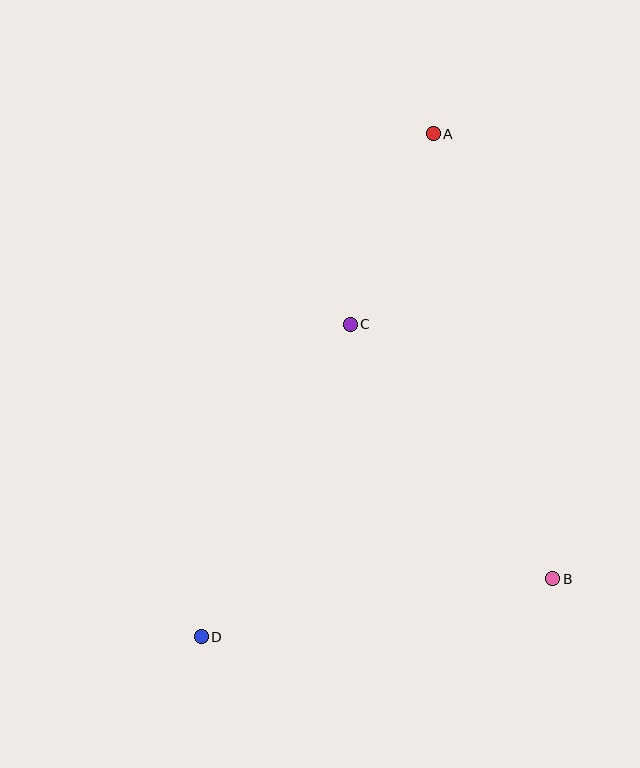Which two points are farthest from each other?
Points A and D are farthest from each other.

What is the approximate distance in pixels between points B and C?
The distance between B and C is approximately 325 pixels.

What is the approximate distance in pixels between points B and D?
The distance between B and D is approximately 356 pixels.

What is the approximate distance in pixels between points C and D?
The distance between C and D is approximately 346 pixels.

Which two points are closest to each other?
Points A and C are closest to each other.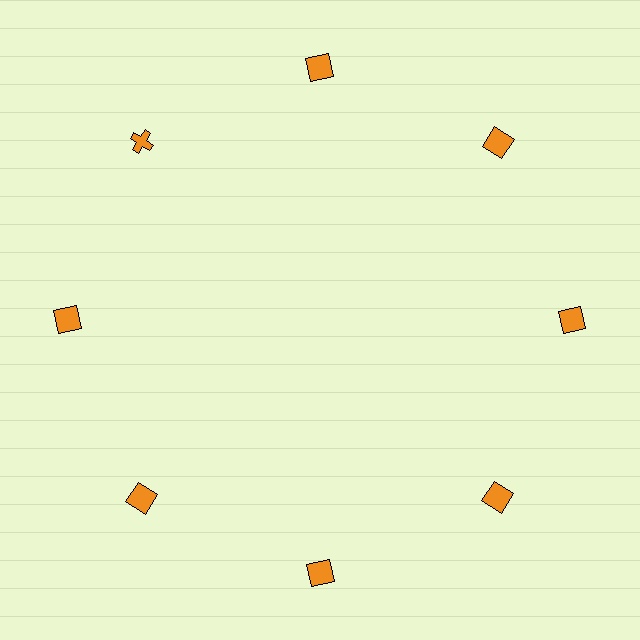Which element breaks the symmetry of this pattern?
The orange cross at roughly the 10 o'clock position breaks the symmetry. All other shapes are orange squares.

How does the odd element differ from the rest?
It has a different shape: cross instead of square.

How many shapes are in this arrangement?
There are 8 shapes arranged in a ring pattern.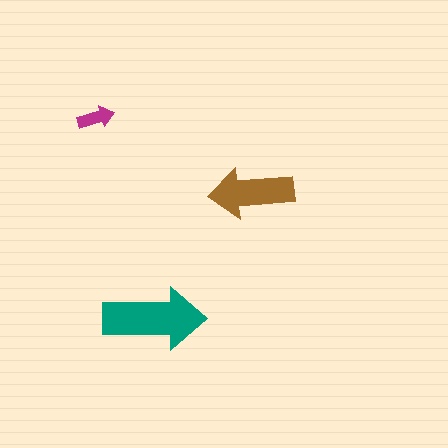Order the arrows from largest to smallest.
the teal one, the brown one, the magenta one.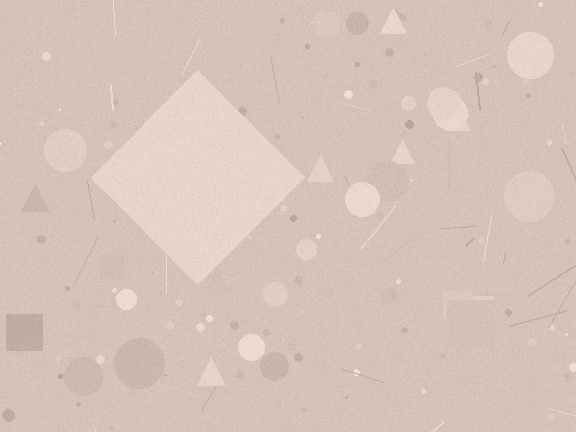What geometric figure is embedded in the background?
A diamond is embedded in the background.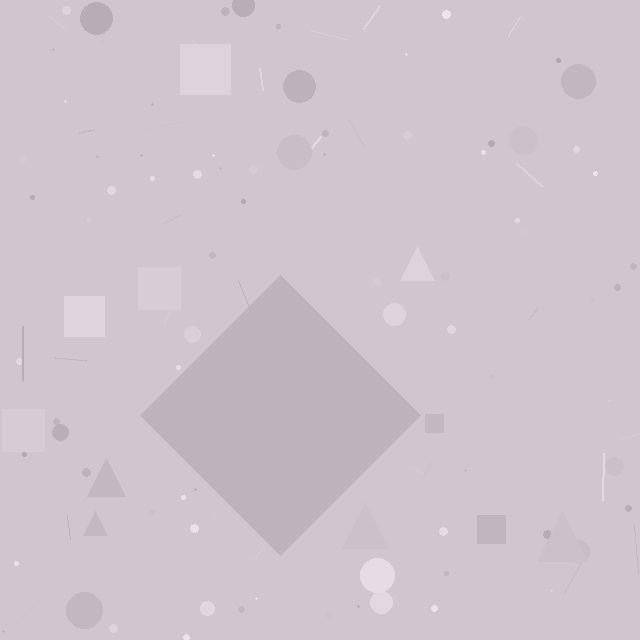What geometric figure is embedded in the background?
A diamond is embedded in the background.